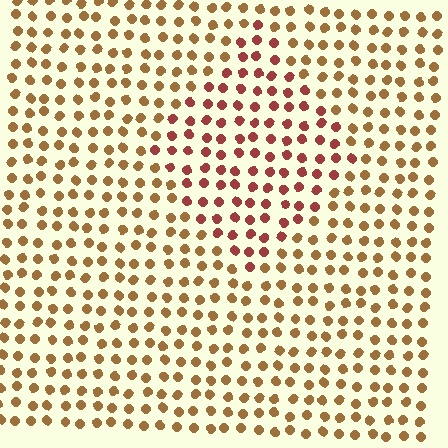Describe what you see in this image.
The image is filled with small brown elements in a uniform arrangement. A diamond-shaped region is visible where the elements are tinted to a slightly different hue, forming a subtle color boundary.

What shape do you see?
I see a diamond.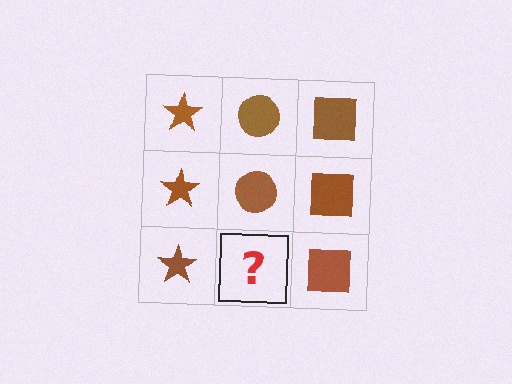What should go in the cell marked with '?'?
The missing cell should contain a brown circle.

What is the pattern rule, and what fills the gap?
The rule is that each column has a consistent shape. The gap should be filled with a brown circle.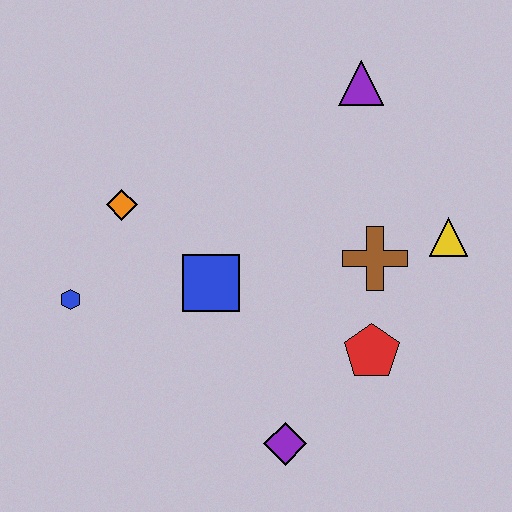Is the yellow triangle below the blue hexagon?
No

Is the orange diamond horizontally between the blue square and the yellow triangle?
No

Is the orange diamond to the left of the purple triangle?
Yes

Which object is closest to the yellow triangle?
The brown cross is closest to the yellow triangle.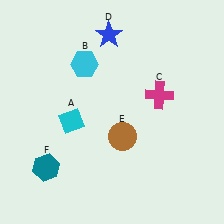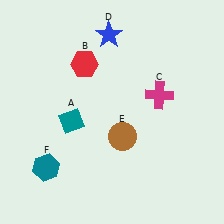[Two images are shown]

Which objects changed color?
A changed from cyan to teal. B changed from cyan to red.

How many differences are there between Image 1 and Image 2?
There are 2 differences between the two images.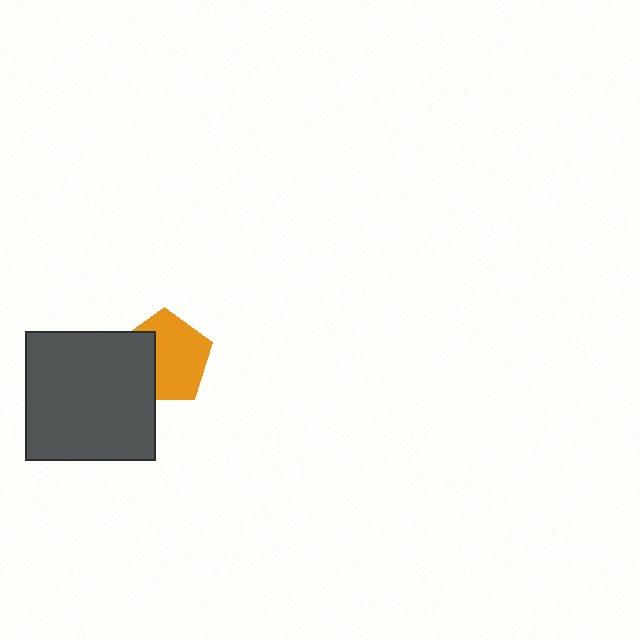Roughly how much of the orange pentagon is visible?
Most of it is visible (roughly 66%).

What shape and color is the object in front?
The object in front is a dark gray square.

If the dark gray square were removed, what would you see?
You would see the complete orange pentagon.